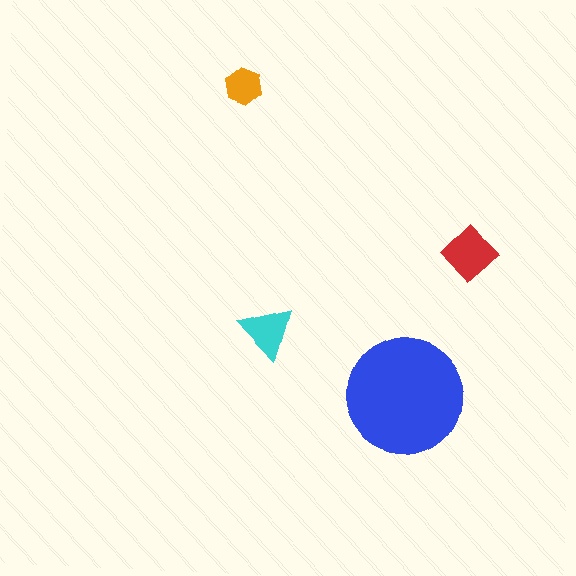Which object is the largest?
The blue circle.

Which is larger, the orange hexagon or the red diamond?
The red diamond.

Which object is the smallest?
The orange hexagon.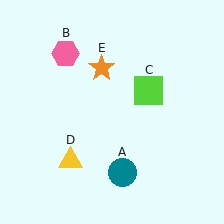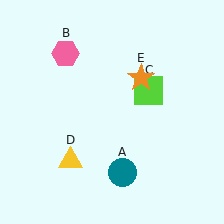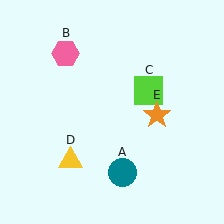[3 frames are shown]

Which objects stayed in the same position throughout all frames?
Teal circle (object A) and pink hexagon (object B) and lime square (object C) and yellow triangle (object D) remained stationary.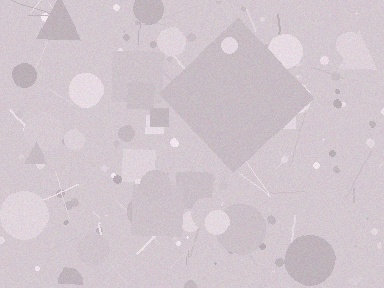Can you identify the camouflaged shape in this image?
The camouflaged shape is a diamond.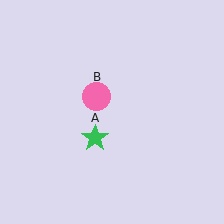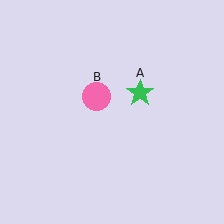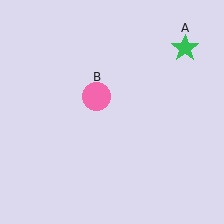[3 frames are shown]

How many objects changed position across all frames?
1 object changed position: green star (object A).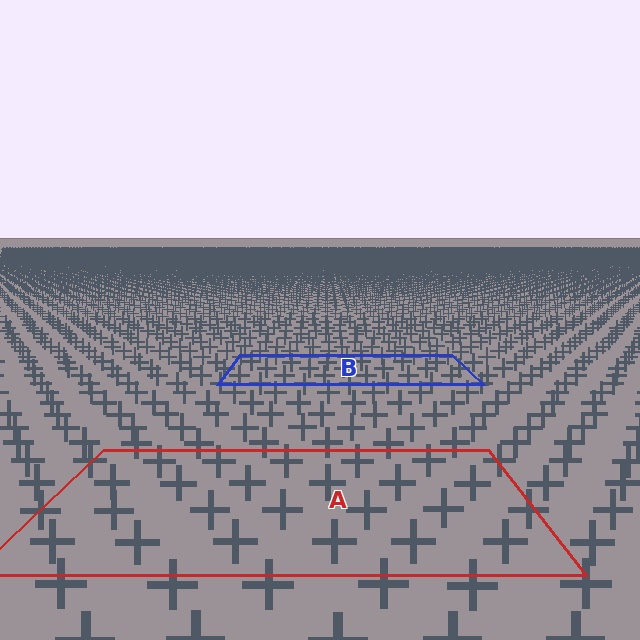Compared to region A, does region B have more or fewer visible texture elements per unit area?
Region B has more texture elements per unit area — they are packed more densely because it is farther away.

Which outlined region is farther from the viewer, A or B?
Region B is farther from the viewer — the texture elements inside it appear smaller and more densely packed.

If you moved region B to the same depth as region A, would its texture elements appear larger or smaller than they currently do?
They would appear larger. At a closer depth, the same texture elements are projected at a bigger on-screen size.